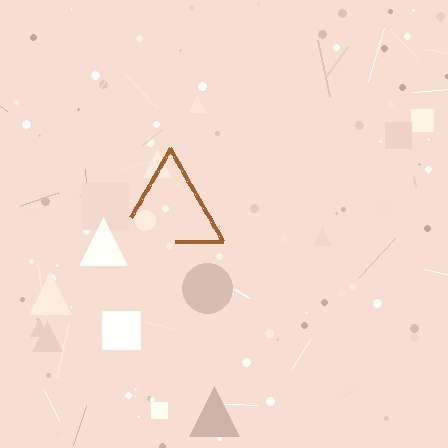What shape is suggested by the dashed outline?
The dashed outline suggests a triangle.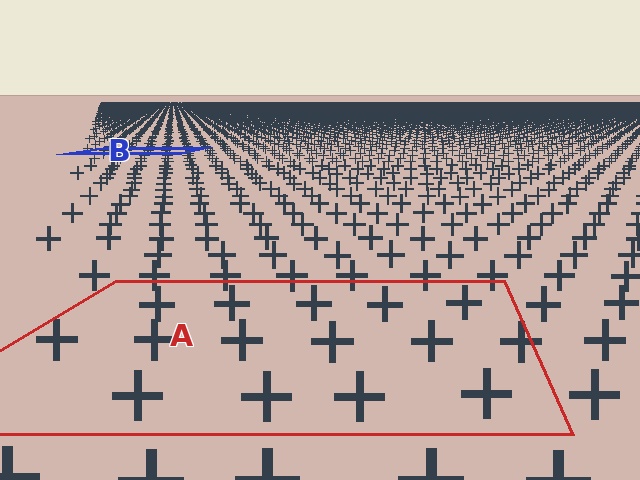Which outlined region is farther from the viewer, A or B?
Region B is farther from the viewer — the texture elements inside it appear smaller and more densely packed.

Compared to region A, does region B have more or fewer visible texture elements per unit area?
Region B has more texture elements per unit area — they are packed more densely because it is farther away.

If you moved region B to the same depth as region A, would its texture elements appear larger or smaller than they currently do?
They would appear larger. At a closer depth, the same texture elements are projected at a bigger on-screen size.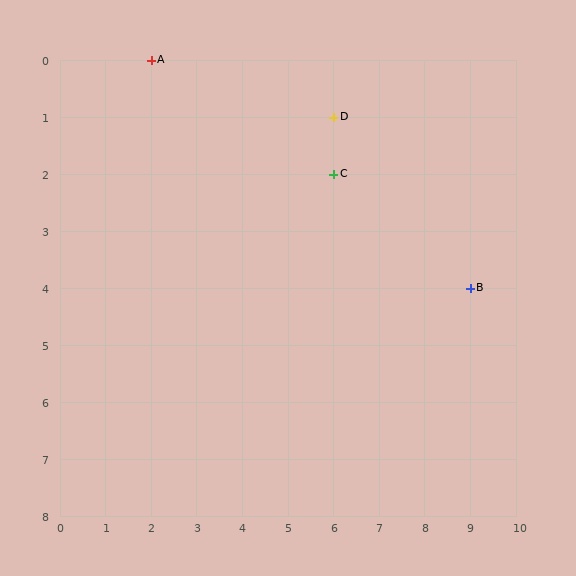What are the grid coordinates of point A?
Point A is at grid coordinates (2, 0).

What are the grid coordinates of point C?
Point C is at grid coordinates (6, 2).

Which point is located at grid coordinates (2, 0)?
Point A is at (2, 0).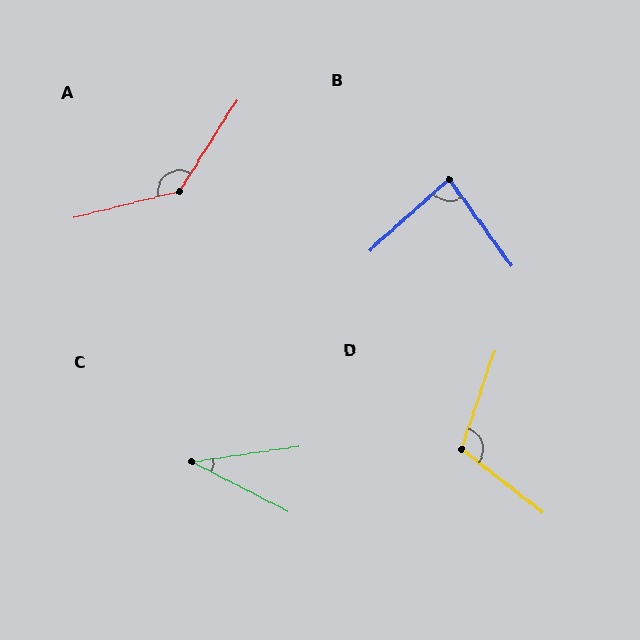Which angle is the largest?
A, at approximately 137 degrees.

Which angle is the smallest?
C, at approximately 35 degrees.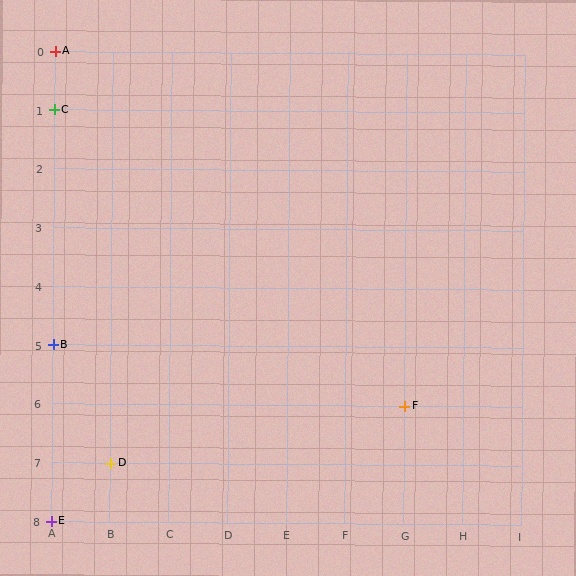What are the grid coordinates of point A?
Point A is at grid coordinates (A, 0).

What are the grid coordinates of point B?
Point B is at grid coordinates (A, 5).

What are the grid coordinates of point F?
Point F is at grid coordinates (G, 6).